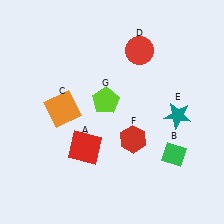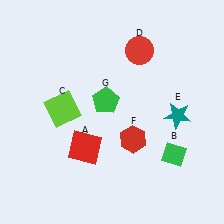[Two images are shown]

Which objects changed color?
C changed from orange to lime. G changed from lime to green.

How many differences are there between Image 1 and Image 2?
There are 2 differences between the two images.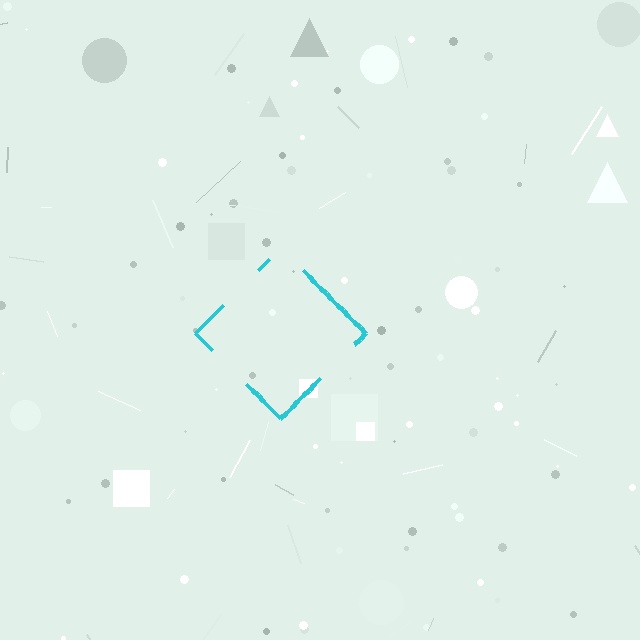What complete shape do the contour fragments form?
The contour fragments form a diamond.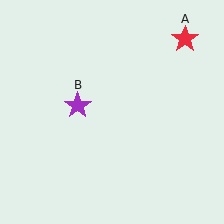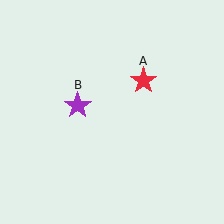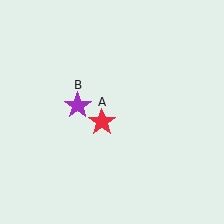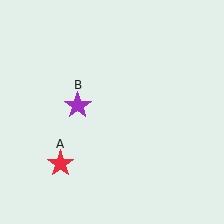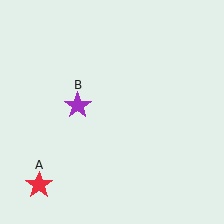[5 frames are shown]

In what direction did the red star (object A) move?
The red star (object A) moved down and to the left.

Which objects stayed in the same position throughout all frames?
Purple star (object B) remained stationary.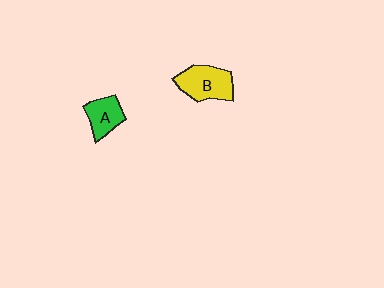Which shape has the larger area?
Shape B (yellow).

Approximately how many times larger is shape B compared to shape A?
Approximately 1.4 times.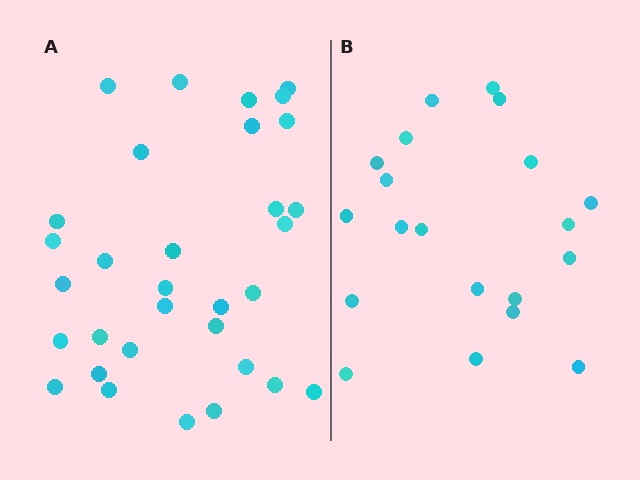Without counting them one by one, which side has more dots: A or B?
Region A (the left region) has more dots.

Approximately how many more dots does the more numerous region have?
Region A has roughly 12 or so more dots than region B.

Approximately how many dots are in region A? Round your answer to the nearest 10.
About 30 dots. (The exact count is 32, which rounds to 30.)